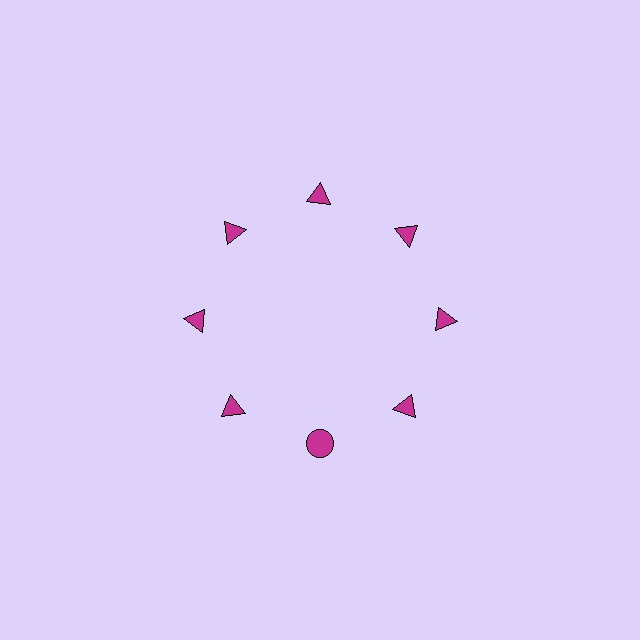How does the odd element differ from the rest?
It has a different shape: circle instead of triangle.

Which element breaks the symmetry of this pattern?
The magenta circle at roughly the 6 o'clock position breaks the symmetry. All other shapes are magenta triangles.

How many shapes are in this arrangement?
There are 8 shapes arranged in a ring pattern.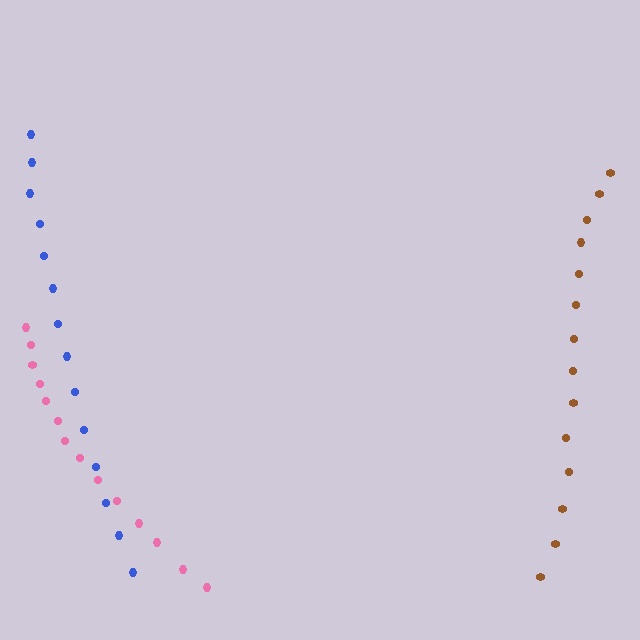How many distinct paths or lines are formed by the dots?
There are 3 distinct paths.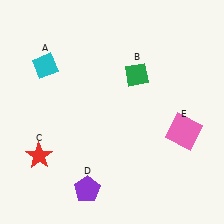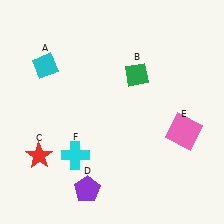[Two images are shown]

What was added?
A cyan cross (F) was added in Image 2.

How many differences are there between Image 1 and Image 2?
There is 1 difference between the two images.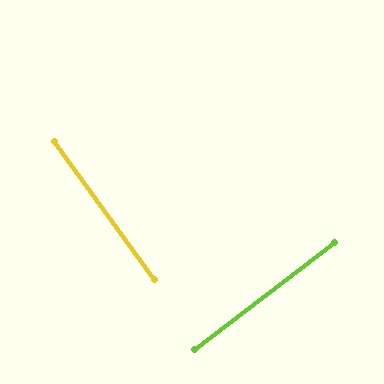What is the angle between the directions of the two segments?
Approximately 88 degrees.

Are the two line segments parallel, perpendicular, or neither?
Perpendicular — they meet at approximately 88°.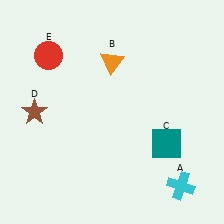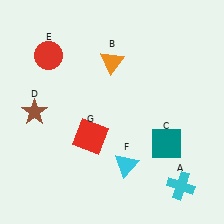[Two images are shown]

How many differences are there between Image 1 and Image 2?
There are 2 differences between the two images.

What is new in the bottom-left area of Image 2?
A red square (G) was added in the bottom-left area of Image 2.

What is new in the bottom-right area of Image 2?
A cyan triangle (F) was added in the bottom-right area of Image 2.